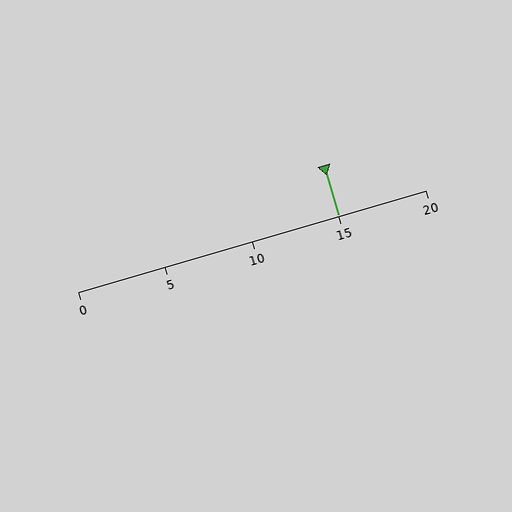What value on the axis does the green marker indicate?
The marker indicates approximately 15.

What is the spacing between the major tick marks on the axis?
The major ticks are spaced 5 apart.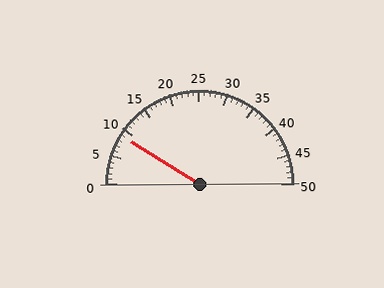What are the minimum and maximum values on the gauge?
The gauge ranges from 0 to 50.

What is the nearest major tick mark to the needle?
The nearest major tick mark is 10.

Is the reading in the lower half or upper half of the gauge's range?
The reading is in the lower half of the range (0 to 50).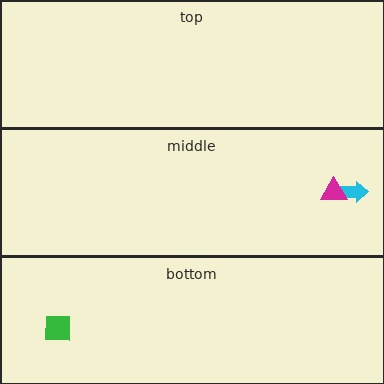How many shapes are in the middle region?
2.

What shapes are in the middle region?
The cyan arrow, the magenta triangle.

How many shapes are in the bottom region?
1.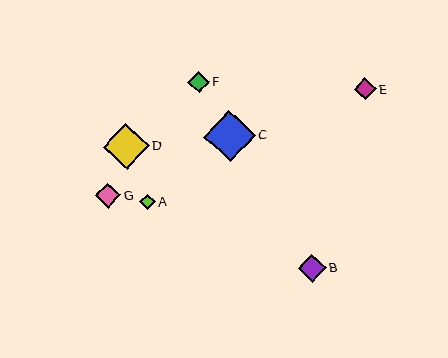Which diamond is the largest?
Diamond C is the largest with a size of approximately 51 pixels.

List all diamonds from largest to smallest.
From largest to smallest: C, D, B, G, E, F, A.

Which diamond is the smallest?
Diamond A is the smallest with a size of approximately 15 pixels.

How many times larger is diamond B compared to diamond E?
Diamond B is approximately 1.3 times the size of diamond E.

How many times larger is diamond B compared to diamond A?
Diamond B is approximately 1.8 times the size of diamond A.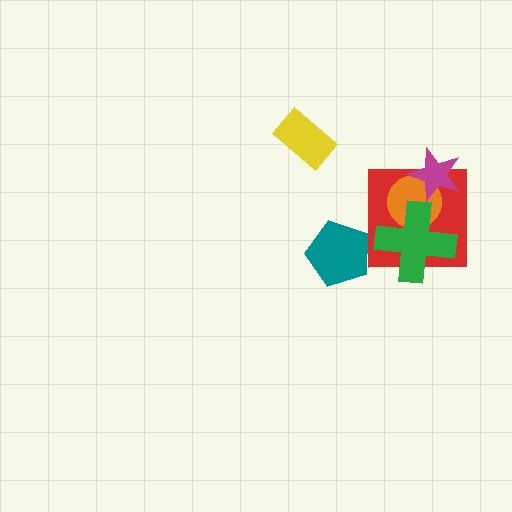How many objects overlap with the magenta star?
2 objects overlap with the magenta star.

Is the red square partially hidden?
Yes, it is partially covered by another shape.